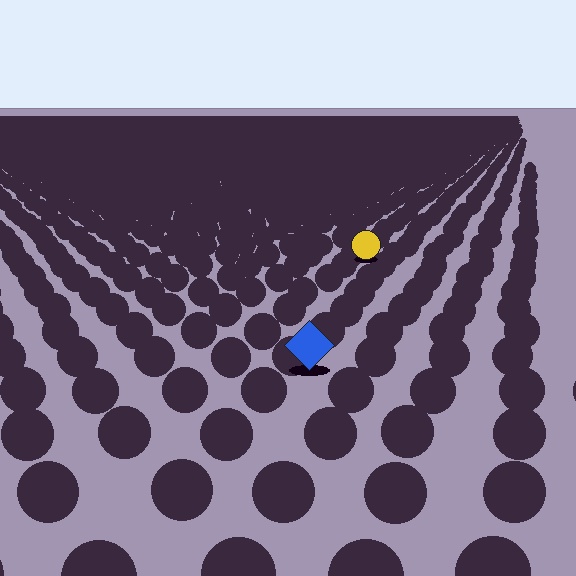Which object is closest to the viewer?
The blue diamond is closest. The texture marks near it are larger and more spread out.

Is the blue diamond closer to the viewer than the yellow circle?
Yes. The blue diamond is closer — you can tell from the texture gradient: the ground texture is coarser near it.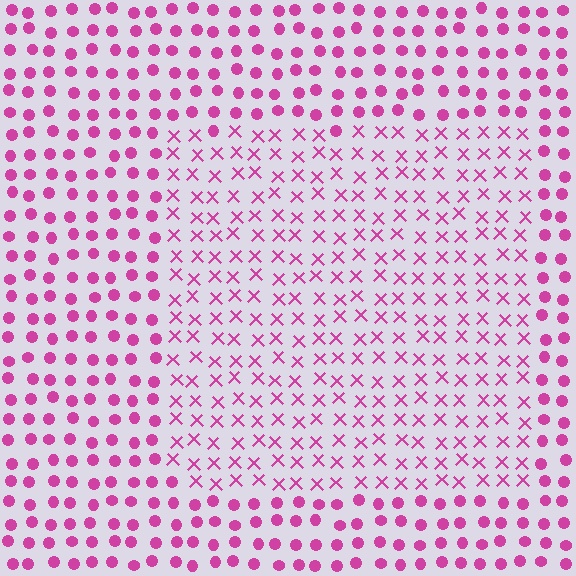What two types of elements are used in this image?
The image uses X marks inside the rectangle region and circles outside it.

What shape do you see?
I see a rectangle.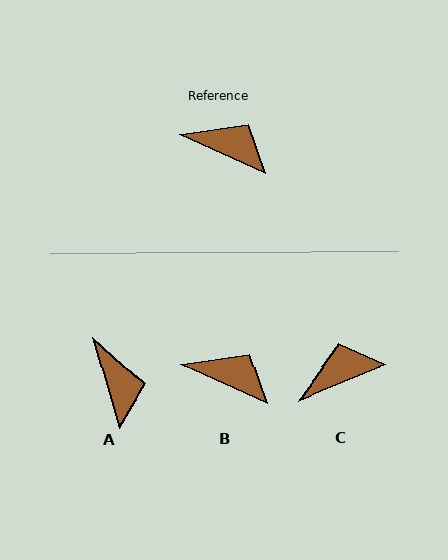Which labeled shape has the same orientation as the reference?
B.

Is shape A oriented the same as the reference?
No, it is off by about 50 degrees.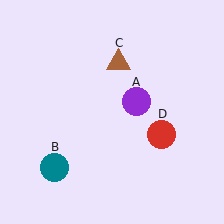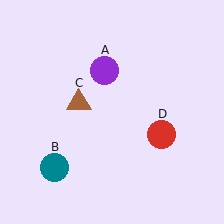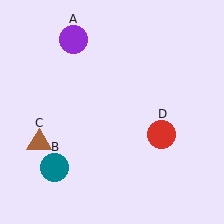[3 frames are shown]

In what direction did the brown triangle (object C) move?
The brown triangle (object C) moved down and to the left.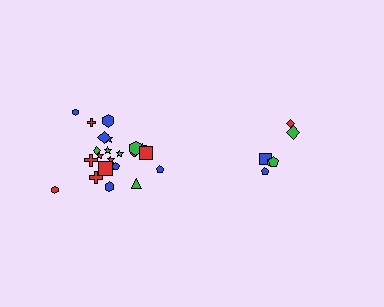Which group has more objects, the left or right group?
The left group.